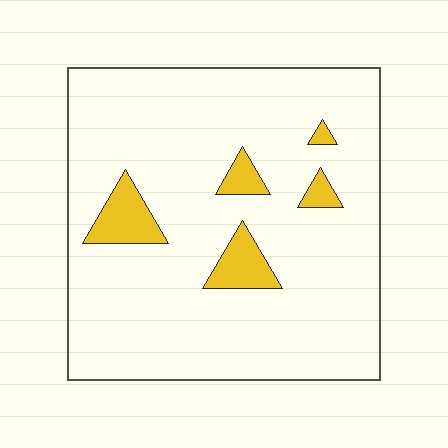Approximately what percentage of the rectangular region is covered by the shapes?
Approximately 10%.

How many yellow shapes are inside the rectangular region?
5.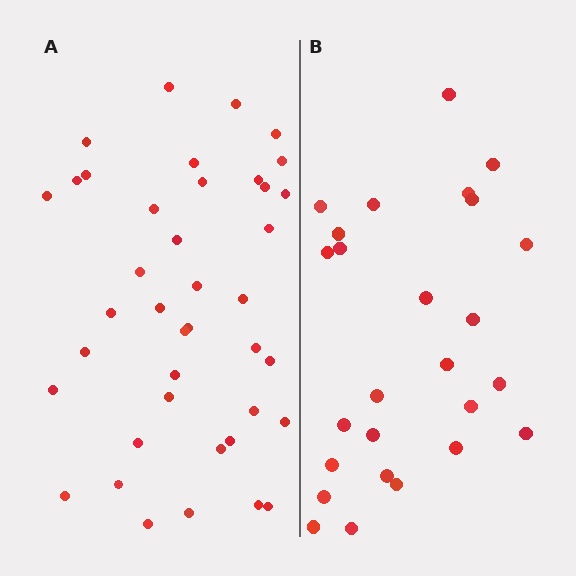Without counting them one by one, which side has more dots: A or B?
Region A (the left region) has more dots.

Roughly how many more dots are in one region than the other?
Region A has approximately 15 more dots than region B.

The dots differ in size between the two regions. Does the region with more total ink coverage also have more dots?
No. Region B has more total ink coverage because its dots are larger, but region A actually contains more individual dots. Total area can be misleading — the number of items is what matters here.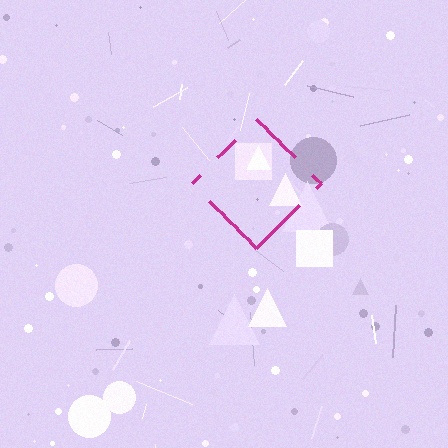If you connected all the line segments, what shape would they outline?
They would outline a diamond.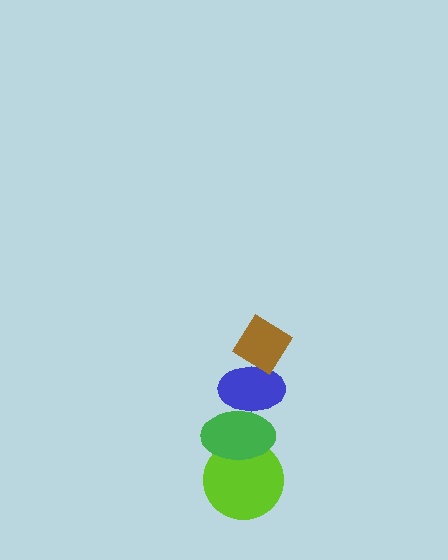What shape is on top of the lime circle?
The green ellipse is on top of the lime circle.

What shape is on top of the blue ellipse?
The brown diamond is on top of the blue ellipse.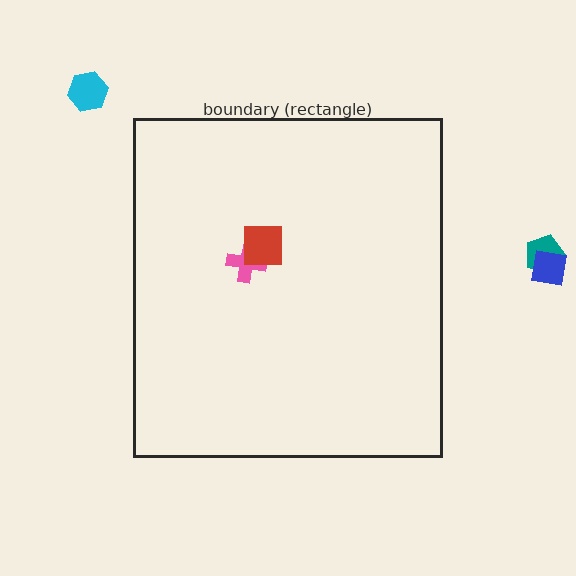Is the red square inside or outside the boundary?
Inside.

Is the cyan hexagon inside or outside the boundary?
Outside.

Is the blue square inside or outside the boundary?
Outside.